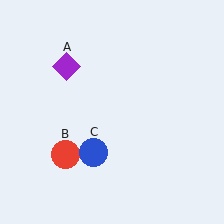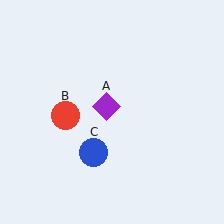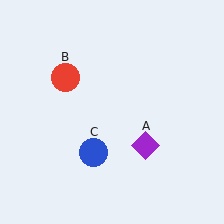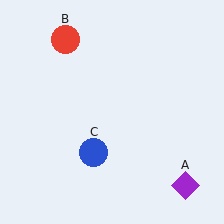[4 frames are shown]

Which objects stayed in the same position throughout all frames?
Blue circle (object C) remained stationary.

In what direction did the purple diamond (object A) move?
The purple diamond (object A) moved down and to the right.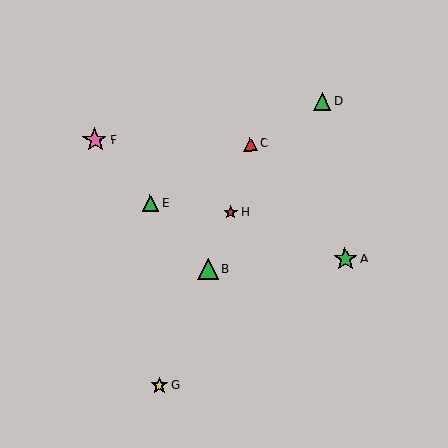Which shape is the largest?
The pink star (labeled F) is the largest.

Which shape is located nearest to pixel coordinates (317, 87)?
The green triangle (labeled D) at (322, 102) is nearest to that location.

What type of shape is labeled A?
Shape A is a green star.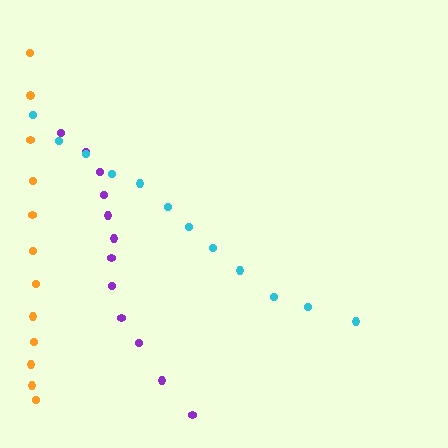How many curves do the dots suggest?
There are 3 distinct paths.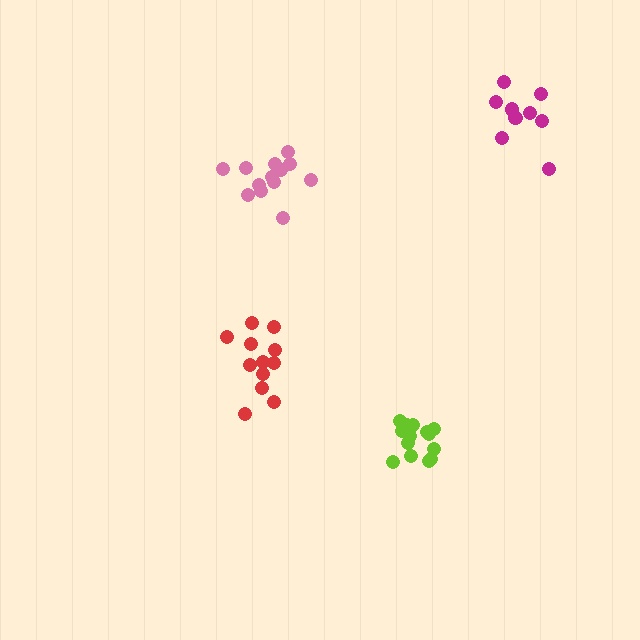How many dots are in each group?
Group 1: 9 dots, Group 2: 15 dots, Group 3: 13 dots, Group 4: 12 dots (49 total).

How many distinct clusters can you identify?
There are 4 distinct clusters.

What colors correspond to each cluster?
The clusters are colored: magenta, lime, pink, red.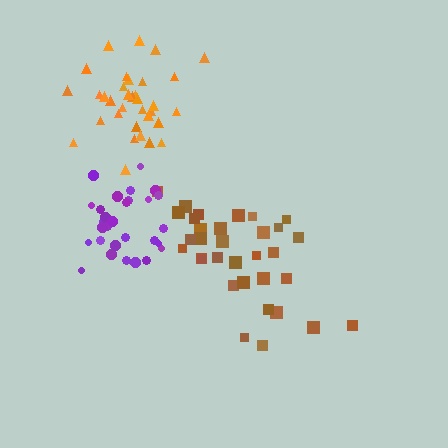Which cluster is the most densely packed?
Purple.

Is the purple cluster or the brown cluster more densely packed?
Purple.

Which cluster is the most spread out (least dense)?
Brown.